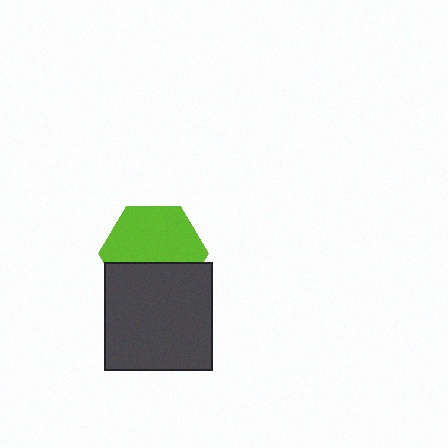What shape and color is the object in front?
The object in front is a dark gray square.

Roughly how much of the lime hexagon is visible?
About half of it is visible (roughly 61%).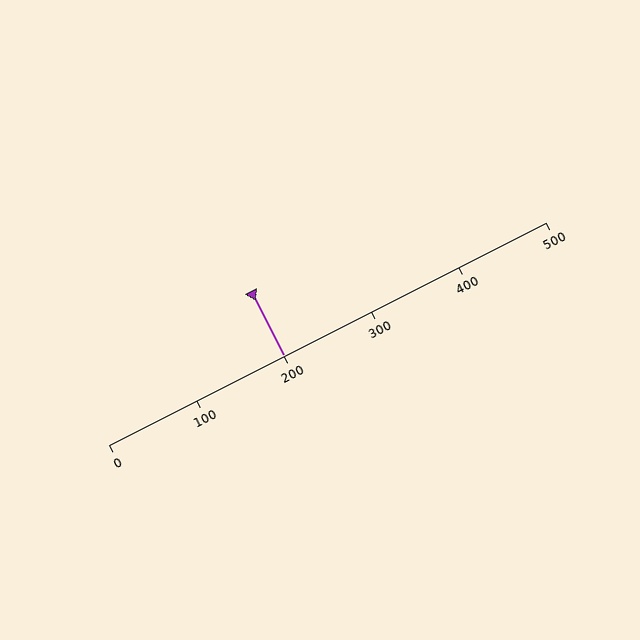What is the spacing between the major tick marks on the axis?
The major ticks are spaced 100 apart.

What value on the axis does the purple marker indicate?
The marker indicates approximately 200.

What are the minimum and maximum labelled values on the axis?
The axis runs from 0 to 500.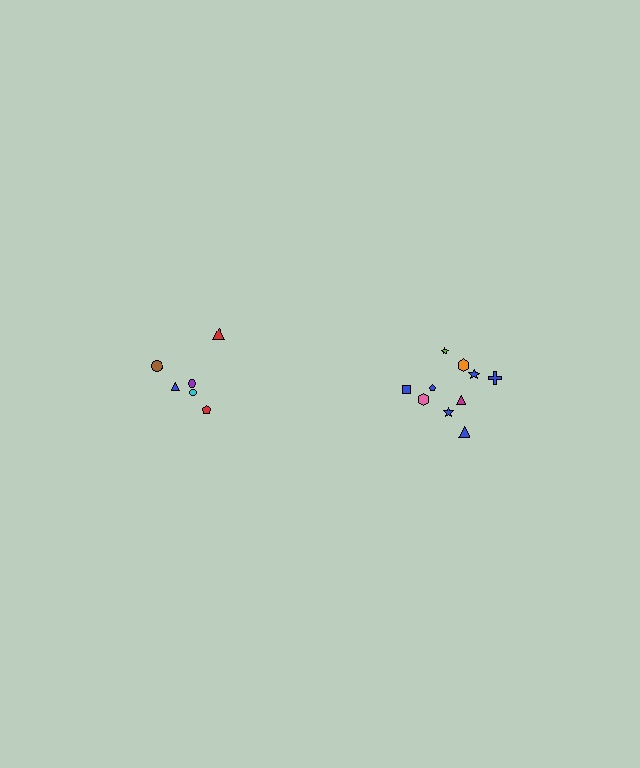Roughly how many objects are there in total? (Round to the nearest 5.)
Roughly 15 objects in total.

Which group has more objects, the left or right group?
The right group.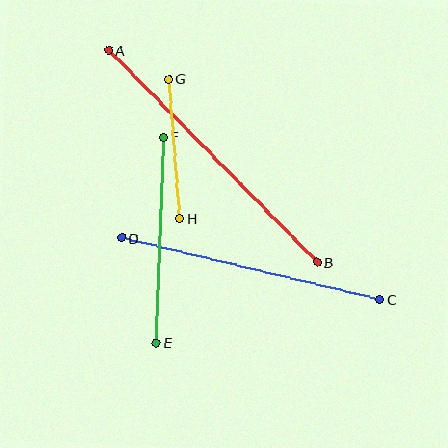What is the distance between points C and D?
The distance is approximately 265 pixels.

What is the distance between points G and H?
The distance is approximately 140 pixels.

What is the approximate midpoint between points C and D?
The midpoint is at approximately (251, 269) pixels.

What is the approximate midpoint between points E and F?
The midpoint is at approximately (160, 240) pixels.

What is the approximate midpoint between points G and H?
The midpoint is at approximately (174, 149) pixels.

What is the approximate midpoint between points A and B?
The midpoint is at approximately (213, 156) pixels.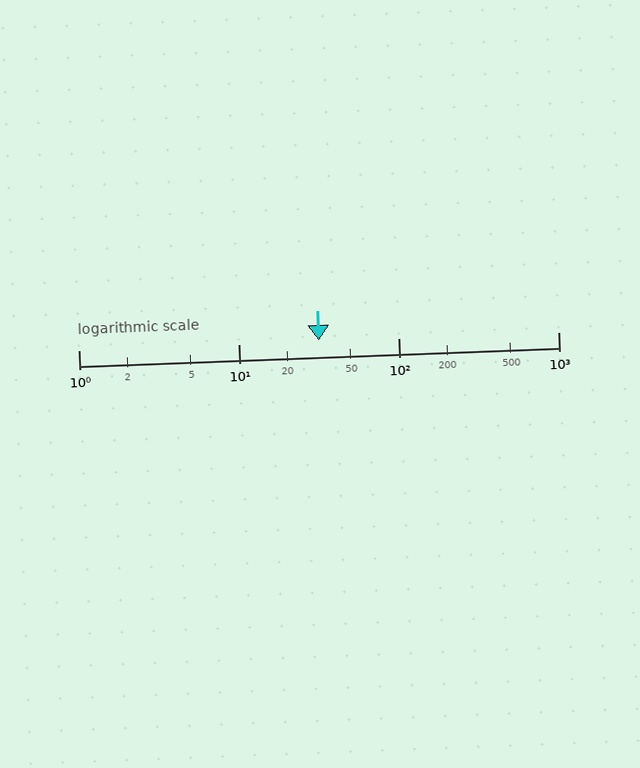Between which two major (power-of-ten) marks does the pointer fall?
The pointer is between 10 and 100.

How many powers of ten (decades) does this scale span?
The scale spans 3 decades, from 1 to 1000.